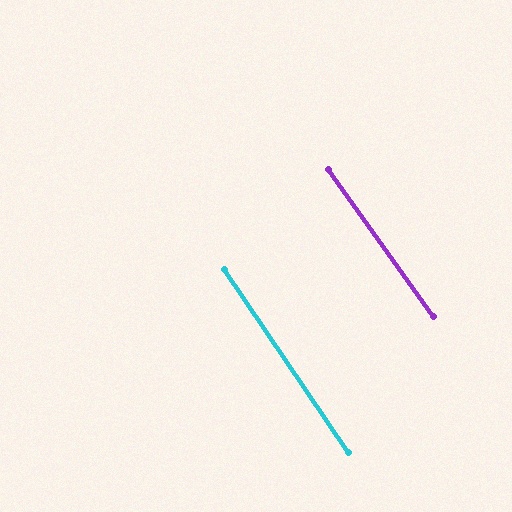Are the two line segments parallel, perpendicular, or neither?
Parallel — their directions differ by only 1.6°.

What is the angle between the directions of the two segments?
Approximately 2 degrees.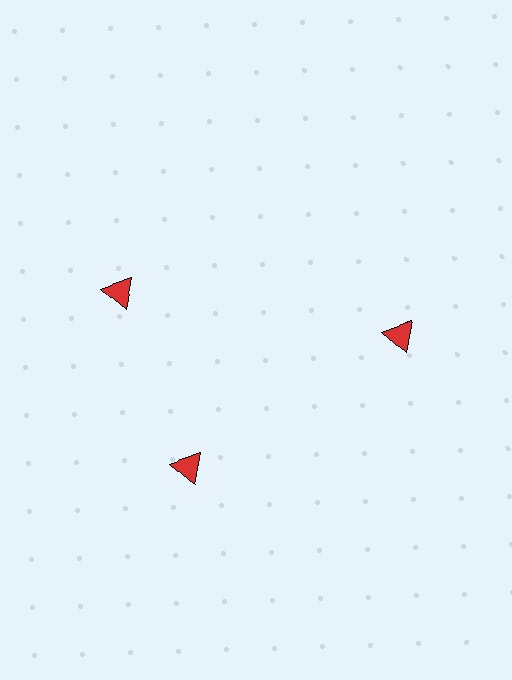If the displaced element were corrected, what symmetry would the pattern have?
It would have 3-fold rotational symmetry — the pattern would map onto itself every 120 degrees.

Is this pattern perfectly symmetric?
No. The 3 red triangles are arranged in a ring, but one element near the 11 o'clock position is rotated out of alignment along the ring, breaking the 3-fold rotational symmetry.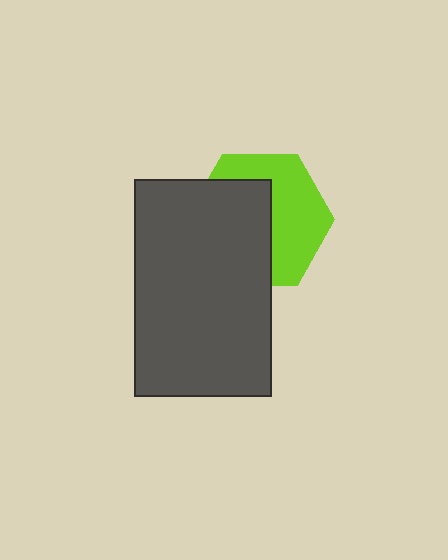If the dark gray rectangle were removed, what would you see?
You would see the complete lime hexagon.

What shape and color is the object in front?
The object in front is a dark gray rectangle.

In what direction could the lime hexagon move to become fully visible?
The lime hexagon could move right. That would shift it out from behind the dark gray rectangle entirely.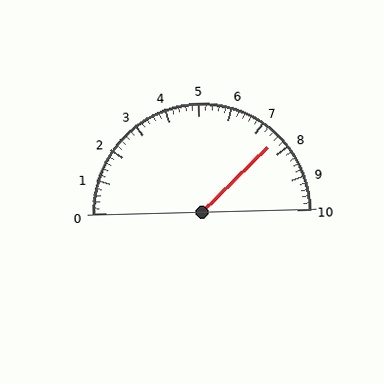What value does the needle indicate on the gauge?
The needle indicates approximately 7.6.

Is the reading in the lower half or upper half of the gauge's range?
The reading is in the upper half of the range (0 to 10).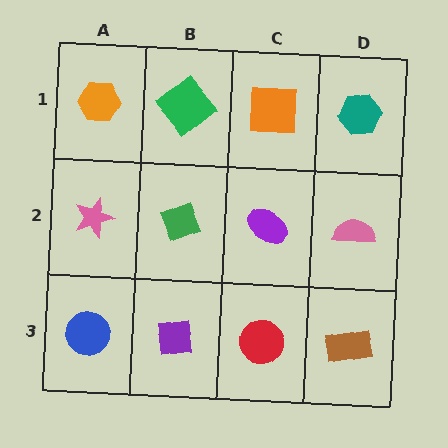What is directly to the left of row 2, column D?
A purple ellipse.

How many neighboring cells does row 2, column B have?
4.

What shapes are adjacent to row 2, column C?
An orange square (row 1, column C), a red circle (row 3, column C), a green diamond (row 2, column B), a pink semicircle (row 2, column D).